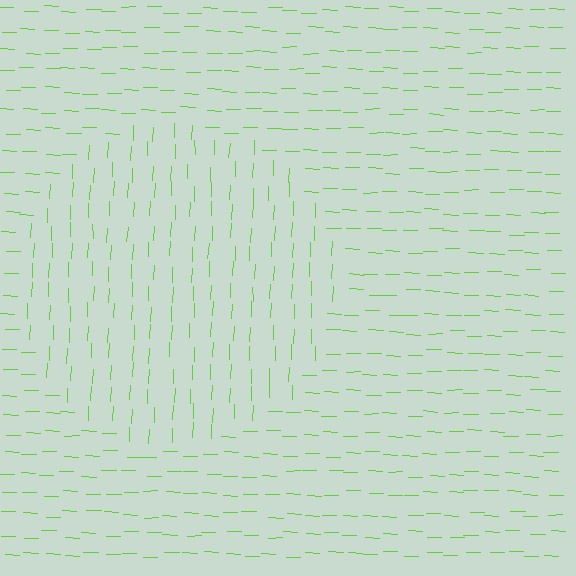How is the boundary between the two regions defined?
The boundary is defined purely by a change in line orientation (approximately 89 degrees difference). All lines are the same color and thickness.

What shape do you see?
I see a circle.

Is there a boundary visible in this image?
Yes, there is a texture boundary formed by a change in line orientation.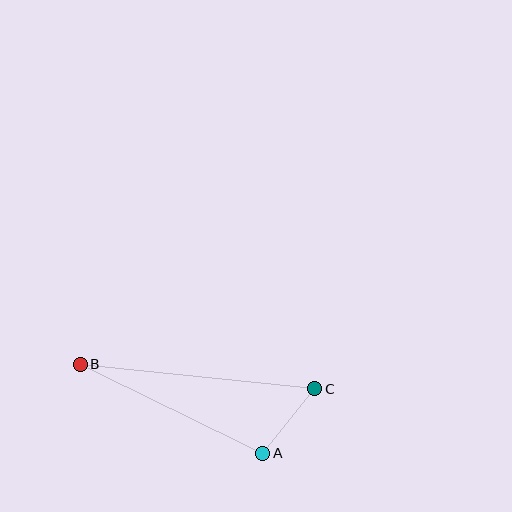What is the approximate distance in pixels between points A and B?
The distance between A and B is approximately 203 pixels.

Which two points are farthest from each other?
Points B and C are farthest from each other.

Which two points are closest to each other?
Points A and C are closest to each other.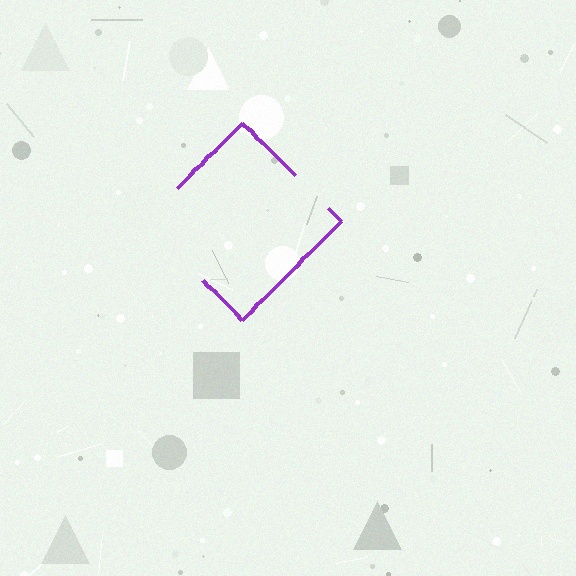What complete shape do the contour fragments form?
The contour fragments form a diamond.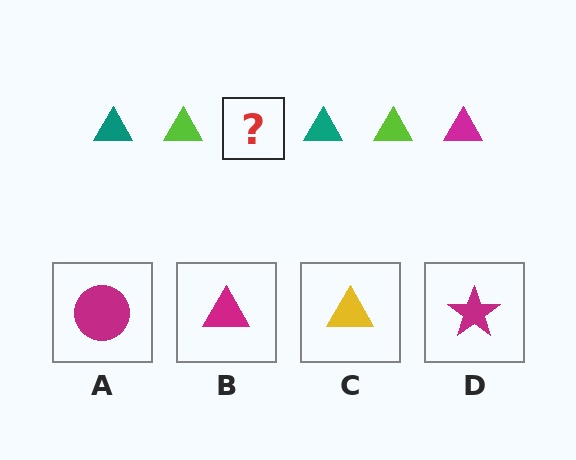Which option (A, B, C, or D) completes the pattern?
B.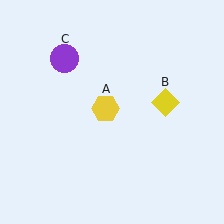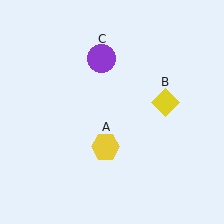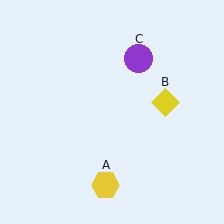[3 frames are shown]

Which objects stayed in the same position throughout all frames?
Yellow diamond (object B) remained stationary.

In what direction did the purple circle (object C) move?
The purple circle (object C) moved right.